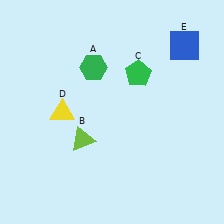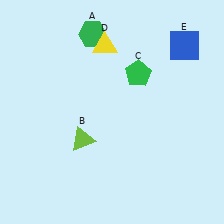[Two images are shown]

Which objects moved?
The objects that moved are: the green hexagon (A), the yellow triangle (D).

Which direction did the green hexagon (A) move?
The green hexagon (A) moved up.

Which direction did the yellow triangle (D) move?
The yellow triangle (D) moved up.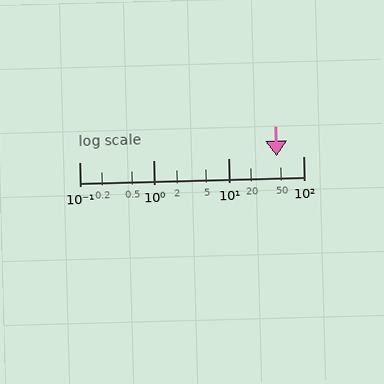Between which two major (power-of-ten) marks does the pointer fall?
The pointer is between 10 and 100.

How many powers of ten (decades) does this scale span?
The scale spans 3 decades, from 0.1 to 100.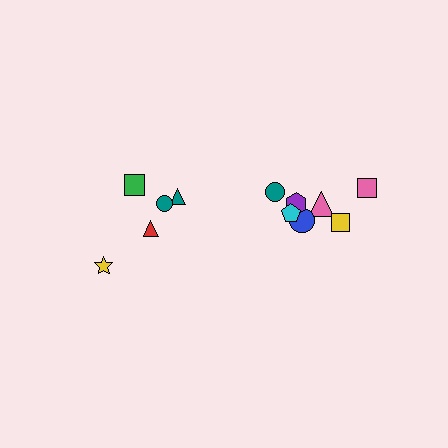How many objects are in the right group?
There are 7 objects.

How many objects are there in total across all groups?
There are 12 objects.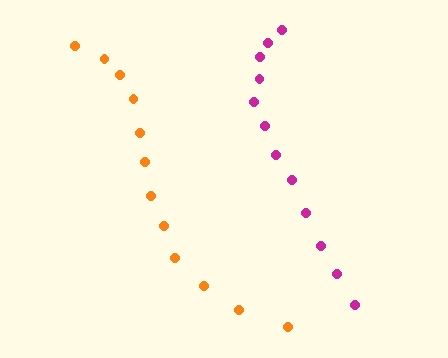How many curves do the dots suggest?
There are 2 distinct paths.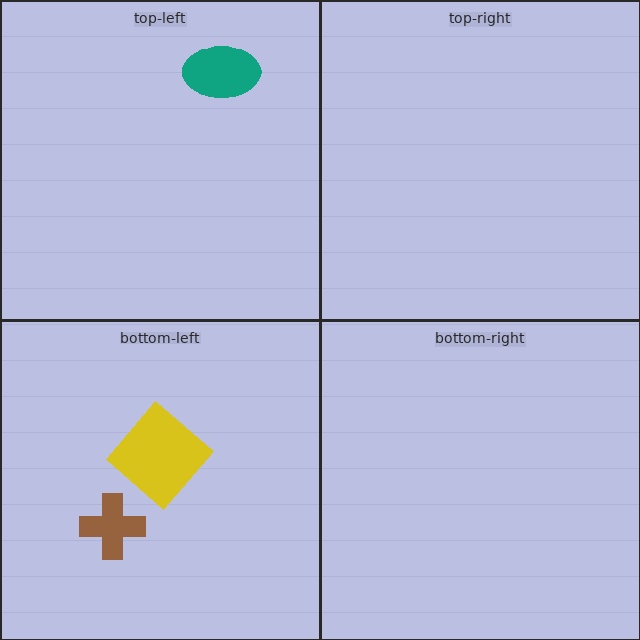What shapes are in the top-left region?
The teal ellipse.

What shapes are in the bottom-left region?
The brown cross, the yellow diamond.